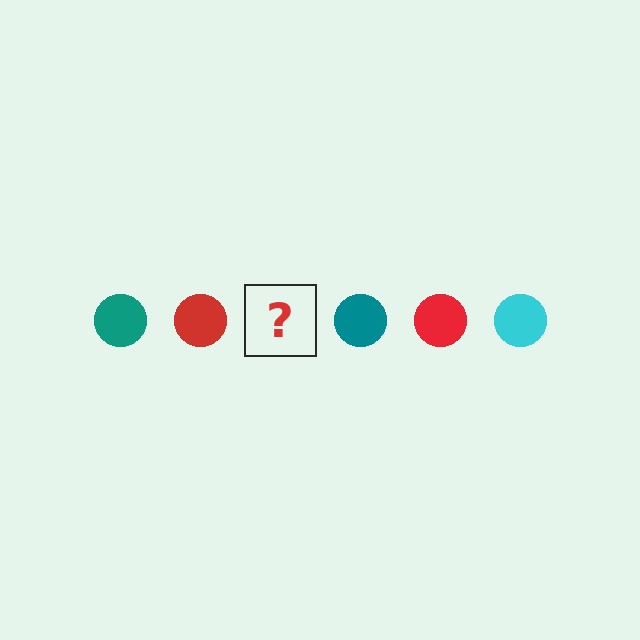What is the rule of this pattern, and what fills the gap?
The rule is that the pattern cycles through teal, red, cyan circles. The gap should be filled with a cyan circle.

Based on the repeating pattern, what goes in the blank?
The blank should be a cyan circle.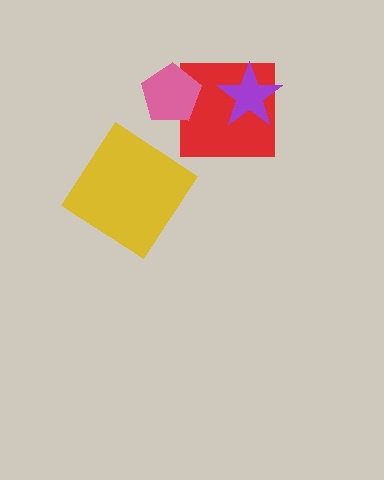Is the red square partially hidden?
Yes, it is partially covered by another shape.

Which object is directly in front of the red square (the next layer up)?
The purple star is directly in front of the red square.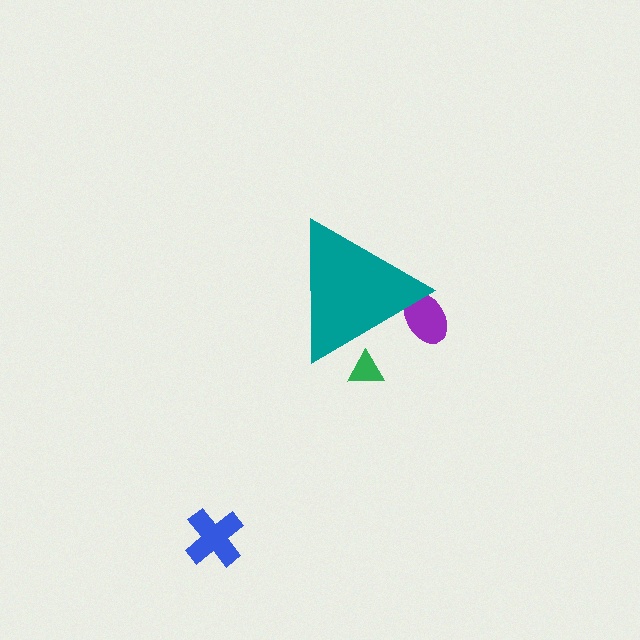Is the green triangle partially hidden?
Yes, the green triangle is partially hidden behind the teal triangle.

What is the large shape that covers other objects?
A teal triangle.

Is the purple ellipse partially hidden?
Yes, the purple ellipse is partially hidden behind the teal triangle.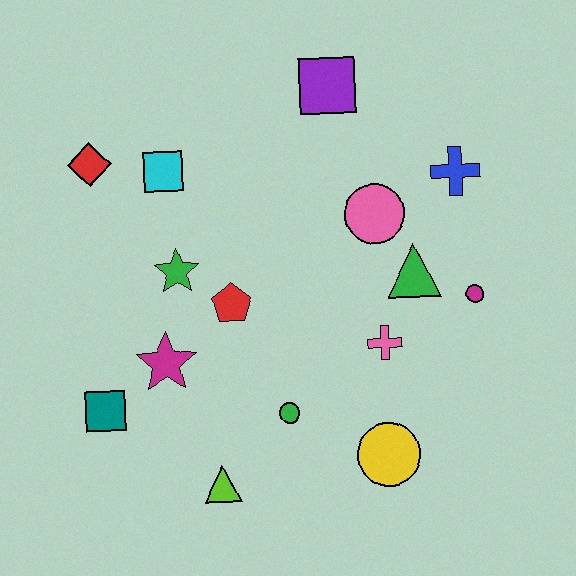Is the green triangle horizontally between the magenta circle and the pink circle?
Yes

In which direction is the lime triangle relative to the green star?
The lime triangle is below the green star.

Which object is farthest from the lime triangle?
The purple square is farthest from the lime triangle.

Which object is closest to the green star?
The red pentagon is closest to the green star.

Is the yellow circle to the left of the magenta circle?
Yes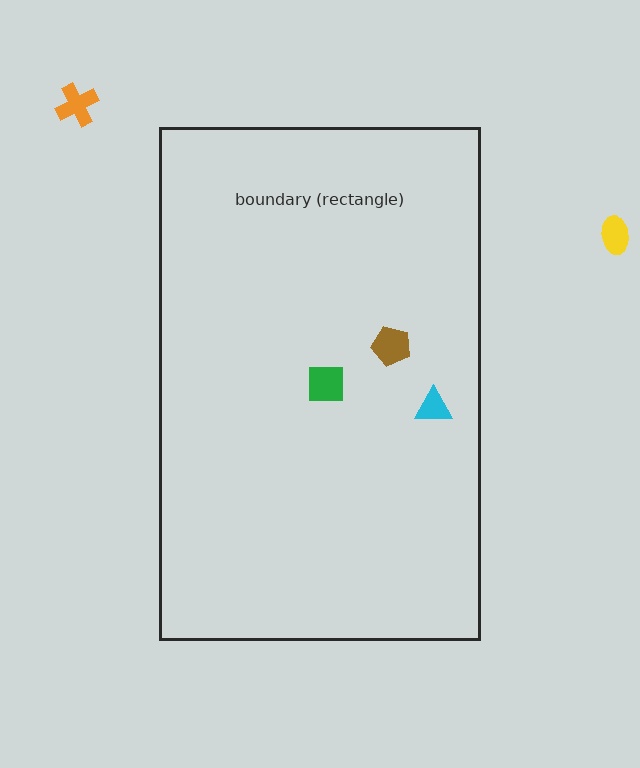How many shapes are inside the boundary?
3 inside, 2 outside.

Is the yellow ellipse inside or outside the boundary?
Outside.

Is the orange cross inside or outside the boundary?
Outside.